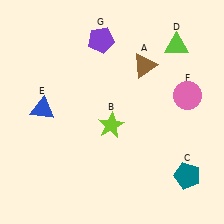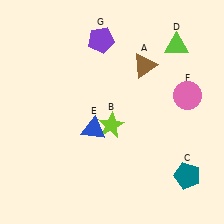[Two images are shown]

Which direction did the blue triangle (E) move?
The blue triangle (E) moved right.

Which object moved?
The blue triangle (E) moved right.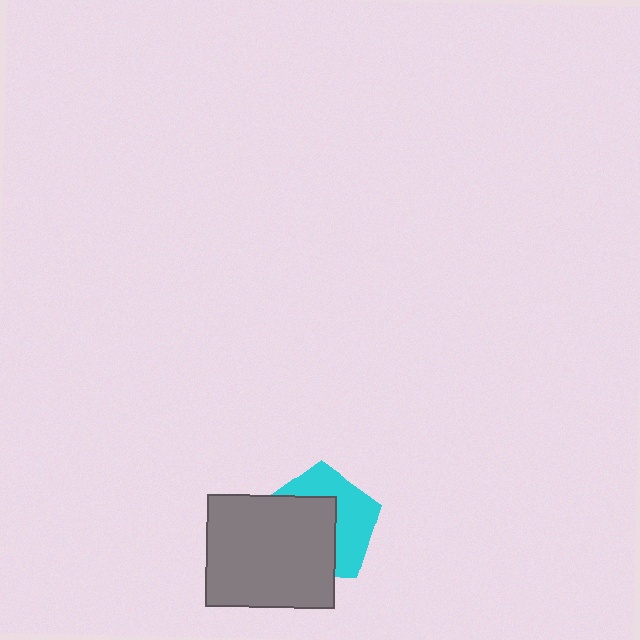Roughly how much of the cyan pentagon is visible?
A small part of it is visible (roughly 45%).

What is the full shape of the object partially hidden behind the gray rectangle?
The partially hidden object is a cyan pentagon.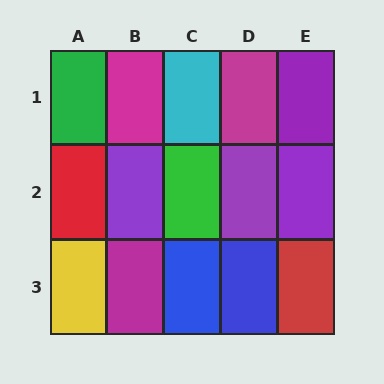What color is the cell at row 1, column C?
Cyan.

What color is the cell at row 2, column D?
Purple.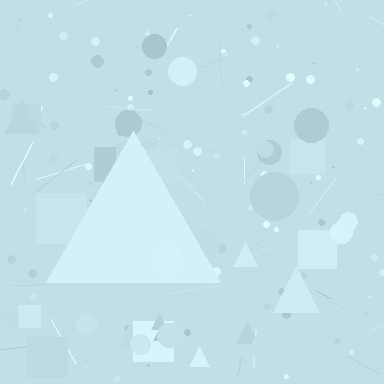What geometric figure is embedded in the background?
A triangle is embedded in the background.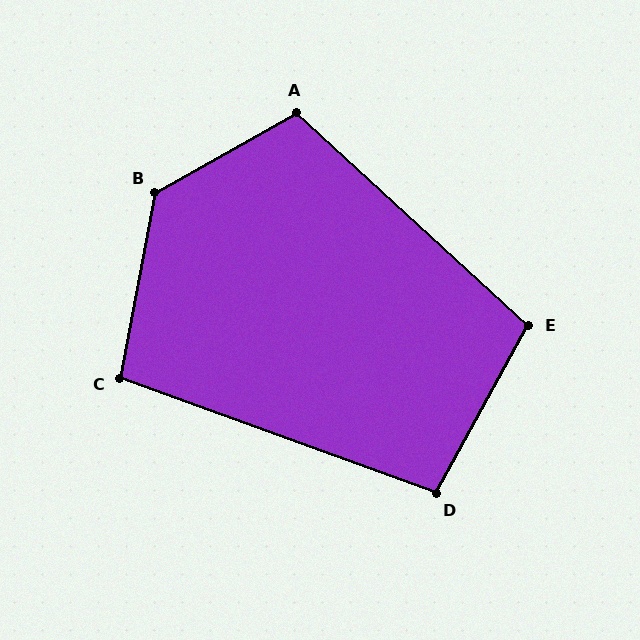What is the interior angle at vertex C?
Approximately 99 degrees (obtuse).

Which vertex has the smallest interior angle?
D, at approximately 99 degrees.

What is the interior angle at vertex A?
Approximately 108 degrees (obtuse).